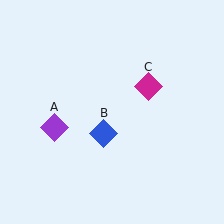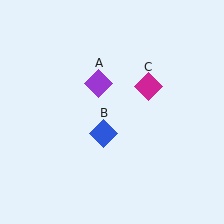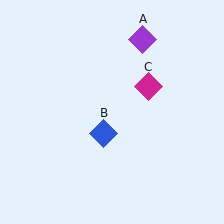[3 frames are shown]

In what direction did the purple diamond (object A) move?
The purple diamond (object A) moved up and to the right.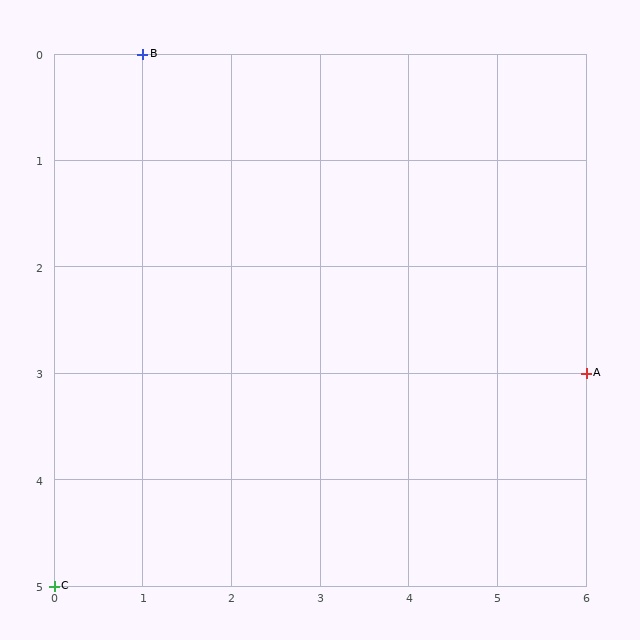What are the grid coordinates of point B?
Point B is at grid coordinates (1, 0).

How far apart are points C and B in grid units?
Points C and B are 1 column and 5 rows apart (about 5.1 grid units diagonally).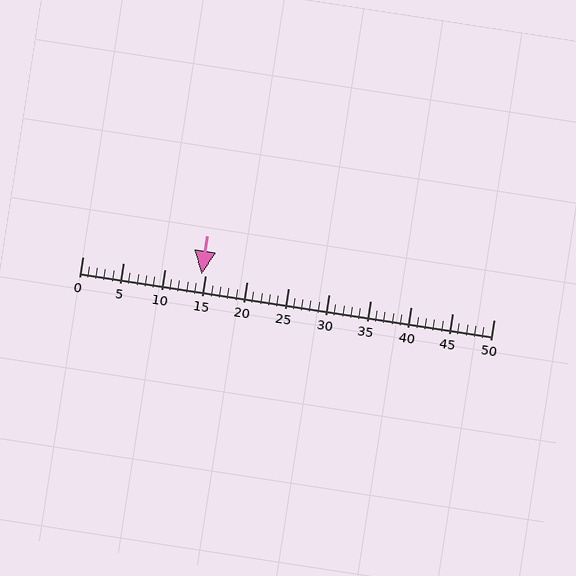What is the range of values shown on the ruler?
The ruler shows values from 0 to 50.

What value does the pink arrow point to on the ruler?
The pink arrow points to approximately 14.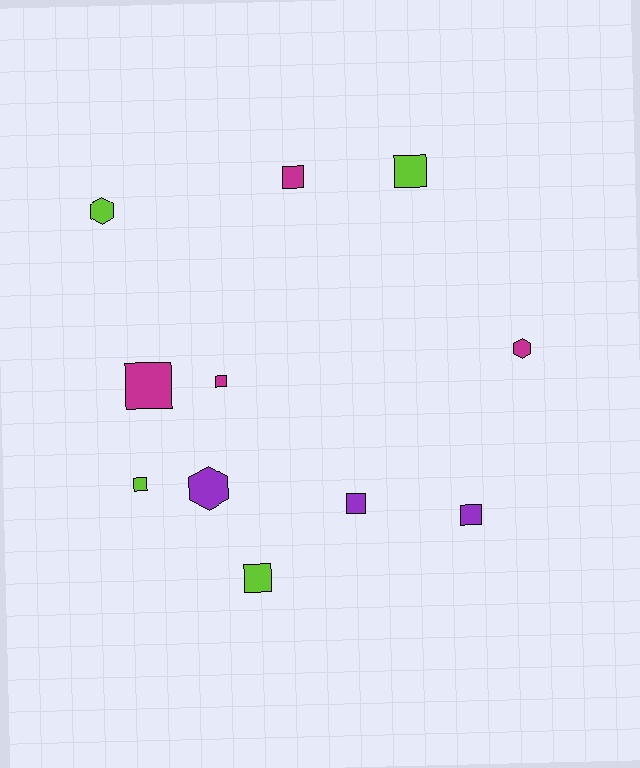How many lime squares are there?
There are 3 lime squares.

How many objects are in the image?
There are 11 objects.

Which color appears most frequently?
Lime, with 4 objects.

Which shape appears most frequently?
Square, with 8 objects.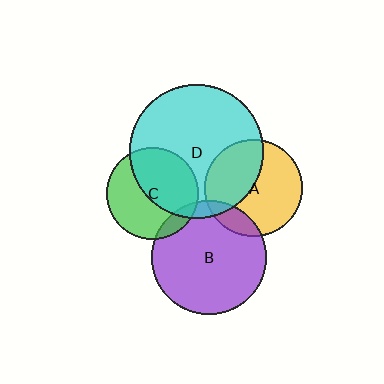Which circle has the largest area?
Circle D (cyan).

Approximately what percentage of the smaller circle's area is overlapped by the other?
Approximately 10%.